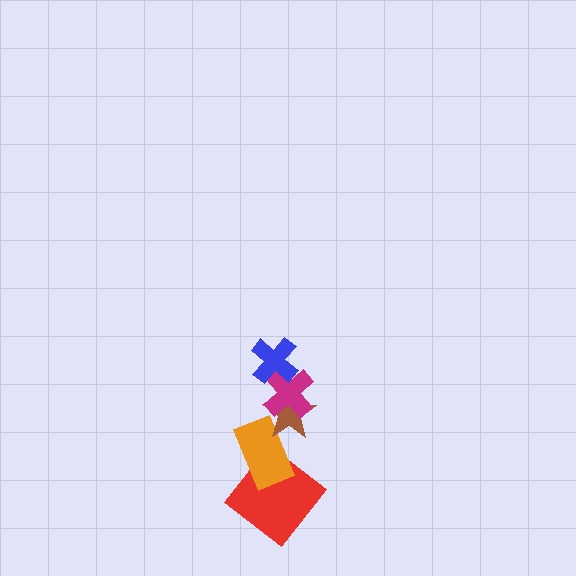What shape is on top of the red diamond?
The orange rectangle is on top of the red diamond.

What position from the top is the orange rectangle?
The orange rectangle is 4th from the top.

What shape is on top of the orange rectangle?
The brown star is on top of the orange rectangle.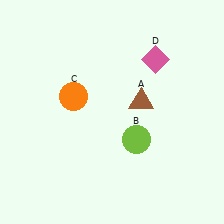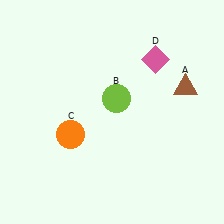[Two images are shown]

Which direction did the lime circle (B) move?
The lime circle (B) moved up.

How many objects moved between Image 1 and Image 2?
3 objects moved between the two images.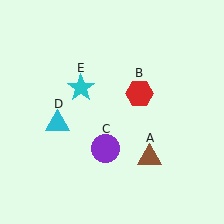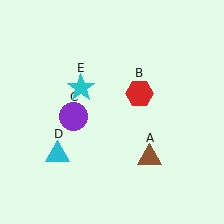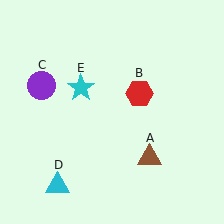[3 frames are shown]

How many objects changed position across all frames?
2 objects changed position: purple circle (object C), cyan triangle (object D).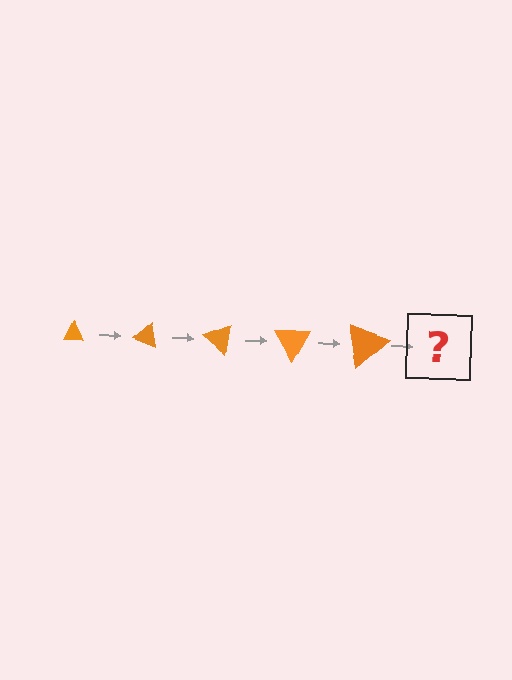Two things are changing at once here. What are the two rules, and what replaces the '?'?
The two rules are that the triangle grows larger each step and it rotates 20 degrees each step. The '?' should be a triangle, larger than the previous one and rotated 100 degrees from the start.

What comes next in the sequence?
The next element should be a triangle, larger than the previous one and rotated 100 degrees from the start.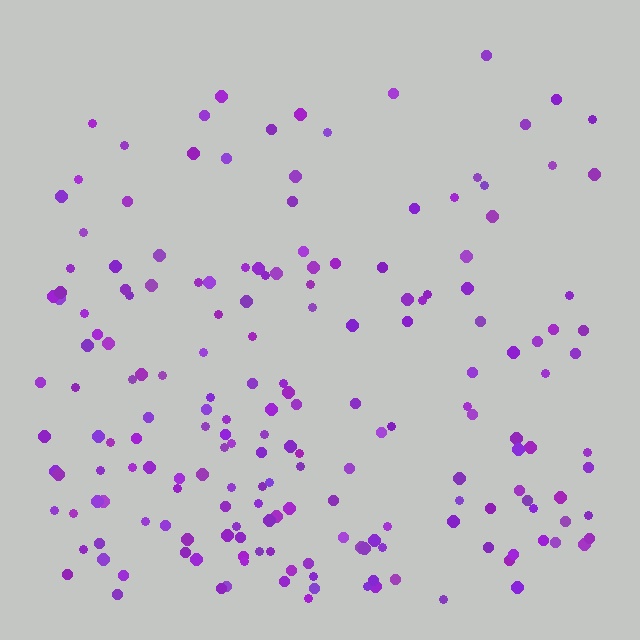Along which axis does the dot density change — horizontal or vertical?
Vertical.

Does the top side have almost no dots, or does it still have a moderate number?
Still a moderate number, just noticeably fewer than the bottom.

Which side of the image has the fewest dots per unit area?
The top.